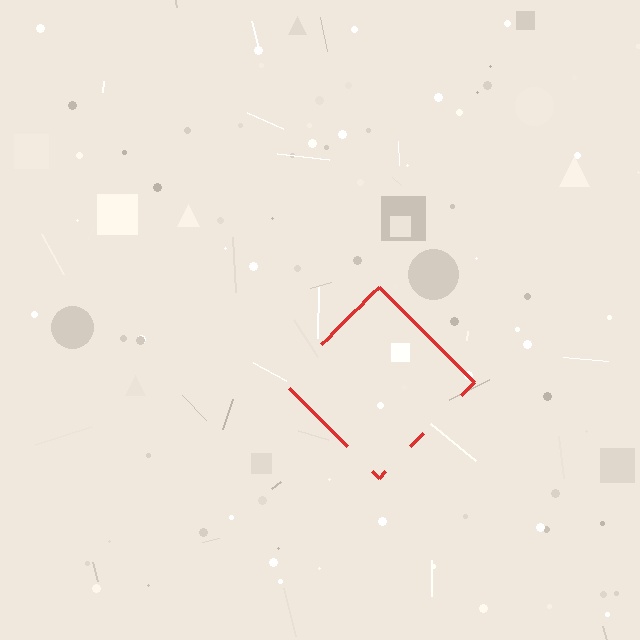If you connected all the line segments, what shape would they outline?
They would outline a diamond.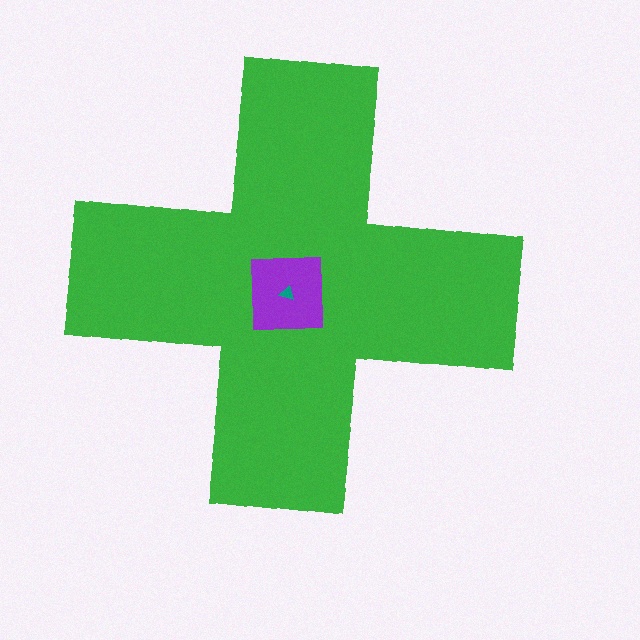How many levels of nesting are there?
3.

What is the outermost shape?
The green cross.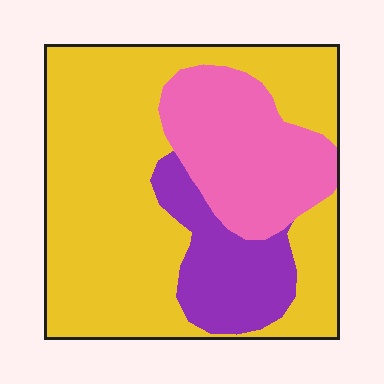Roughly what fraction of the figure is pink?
Pink covers roughly 25% of the figure.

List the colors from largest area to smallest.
From largest to smallest: yellow, pink, purple.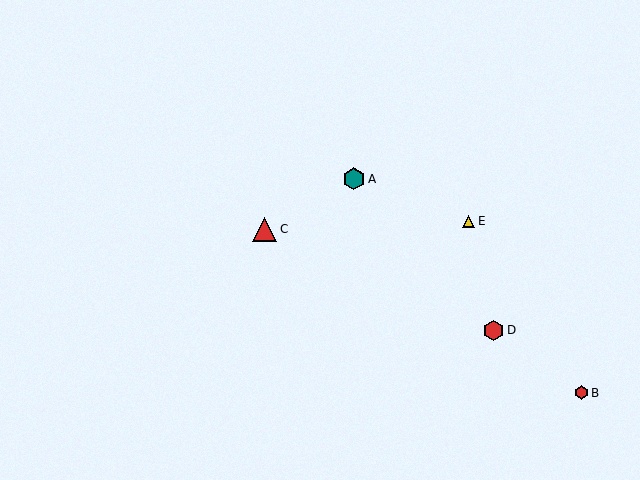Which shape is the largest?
The red triangle (labeled C) is the largest.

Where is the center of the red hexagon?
The center of the red hexagon is at (494, 330).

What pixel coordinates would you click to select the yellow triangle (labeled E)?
Click at (468, 221) to select the yellow triangle E.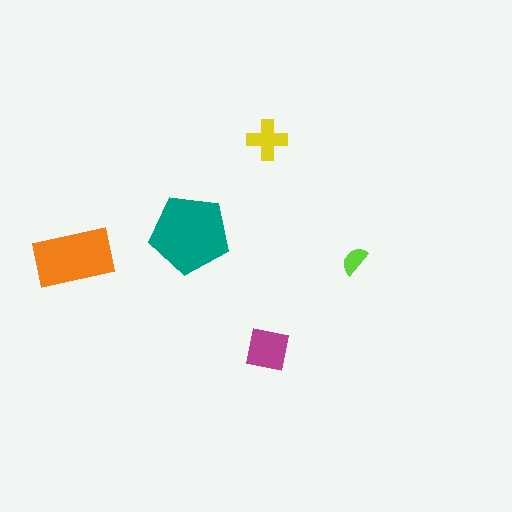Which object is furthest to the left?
The orange rectangle is leftmost.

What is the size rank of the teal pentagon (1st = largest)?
1st.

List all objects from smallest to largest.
The lime semicircle, the yellow cross, the magenta square, the orange rectangle, the teal pentagon.